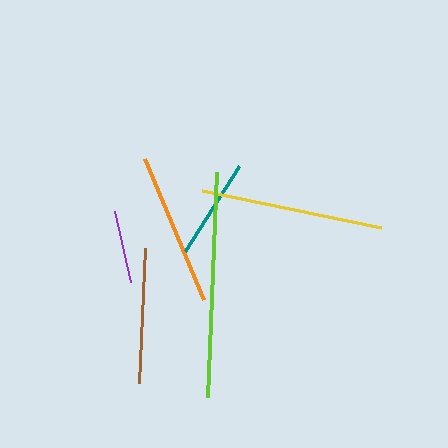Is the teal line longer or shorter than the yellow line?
The yellow line is longer than the teal line.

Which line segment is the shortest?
The purple line is the shortest at approximately 73 pixels.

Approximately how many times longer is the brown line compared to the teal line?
The brown line is approximately 1.3 times the length of the teal line.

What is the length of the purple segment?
The purple segment is approximately 73 pixels long.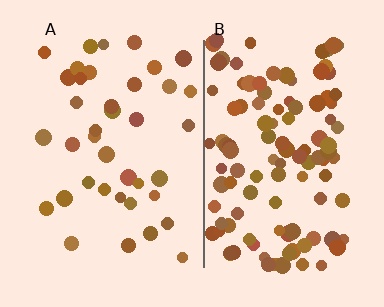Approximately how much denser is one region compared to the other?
Approximately 2.9× — region B over region A.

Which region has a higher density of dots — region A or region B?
B (the right).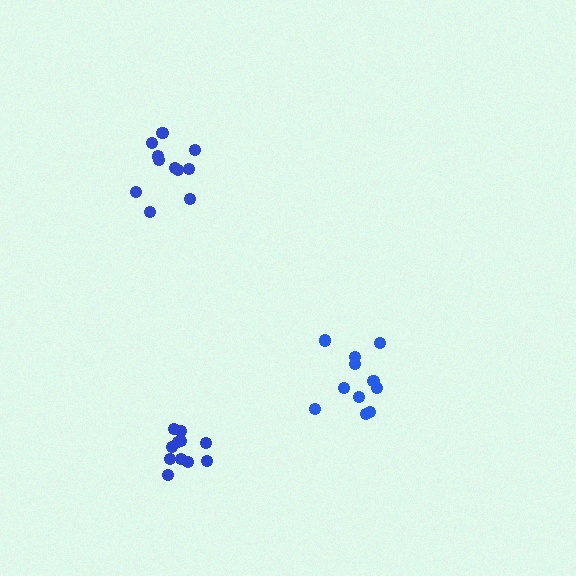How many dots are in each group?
Group 1: 11 dots, Group 2: 11 dots, Group 3: 11 dots (33 total).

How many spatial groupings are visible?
There are 3 spatial groupings.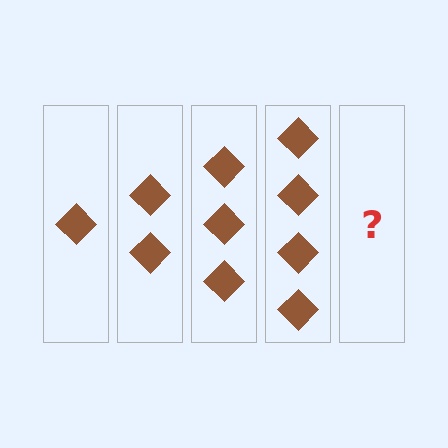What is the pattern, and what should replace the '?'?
The pattern is that each step adds one more diamond. The '?' should be 5 diamonds.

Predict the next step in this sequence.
The next step is 5 diamonds.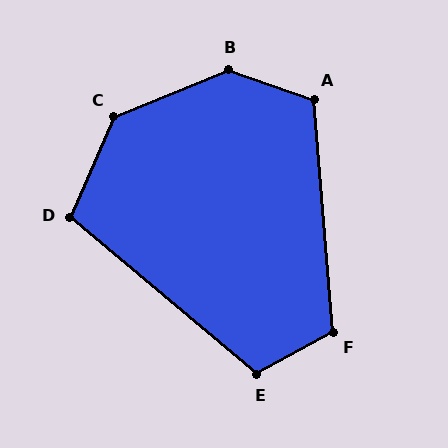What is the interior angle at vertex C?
Approximately 135 degrees (obtuse).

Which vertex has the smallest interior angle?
D, at approximately 107 degrees.